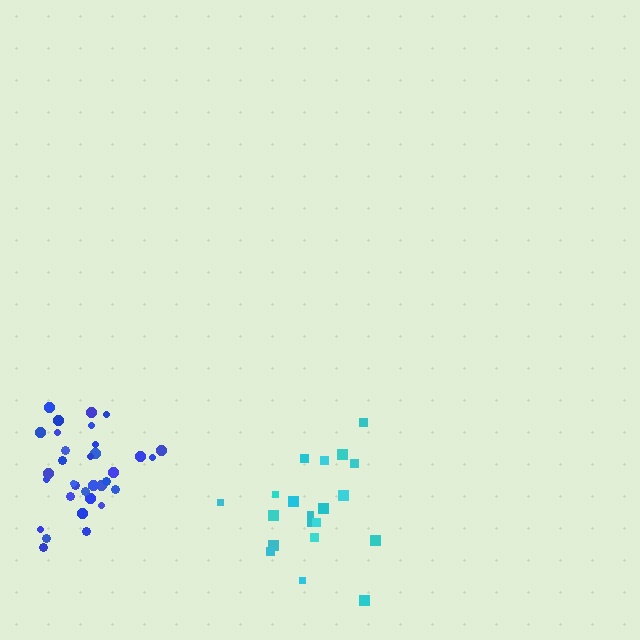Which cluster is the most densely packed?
Blue.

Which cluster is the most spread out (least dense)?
Cyan.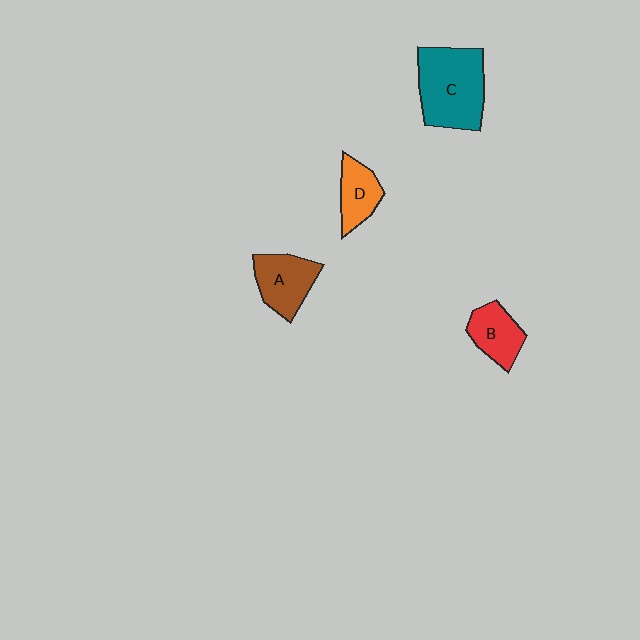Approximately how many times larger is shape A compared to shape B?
Approximately 1.2 times.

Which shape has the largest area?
Shape C (teal).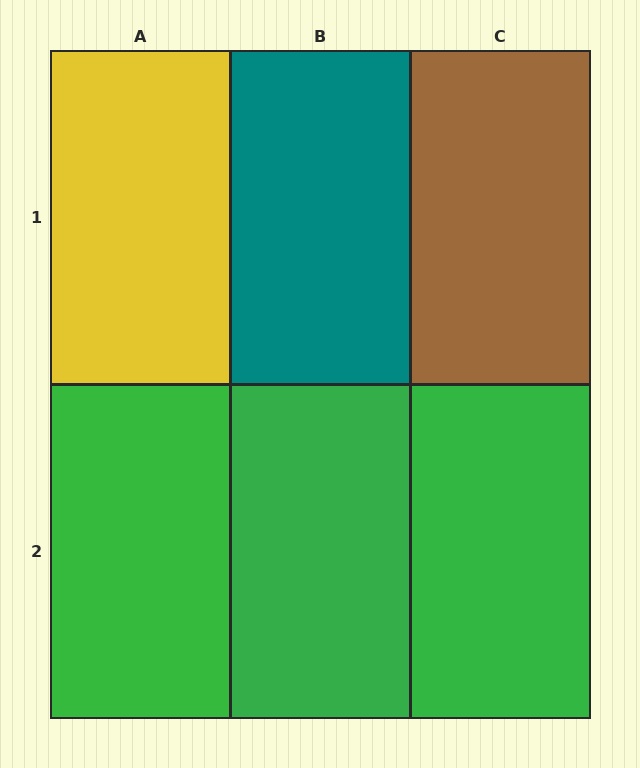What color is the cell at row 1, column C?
Brown.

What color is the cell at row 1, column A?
Yellow.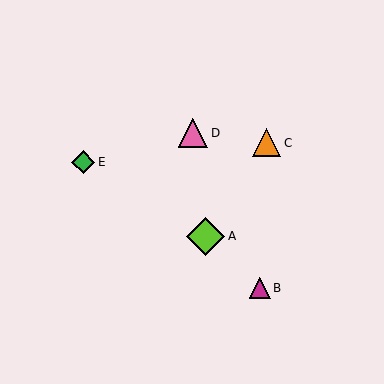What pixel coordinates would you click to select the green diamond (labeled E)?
Click at (83, 162) to select the green diamond E.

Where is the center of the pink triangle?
The center of the pink triangle is at (193, 133).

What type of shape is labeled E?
Shape E is a green diamond.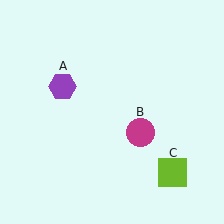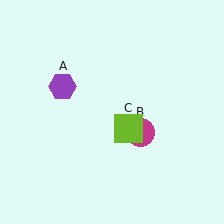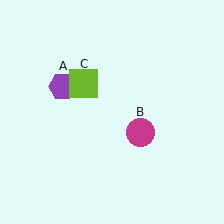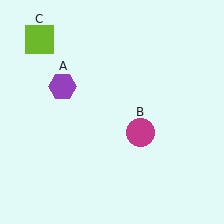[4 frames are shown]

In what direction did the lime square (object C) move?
The lime square (object C) moved up and to the left.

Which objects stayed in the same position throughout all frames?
Purple hexagon (object A) and magenta circle (object B) remained stationary.